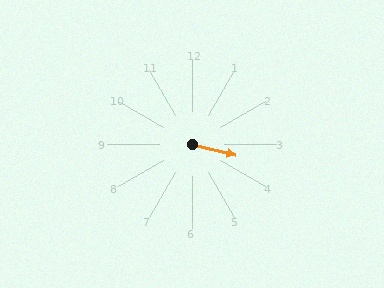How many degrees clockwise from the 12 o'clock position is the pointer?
Approximately 104 degrees.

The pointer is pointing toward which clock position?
Roughly 3 o'clock.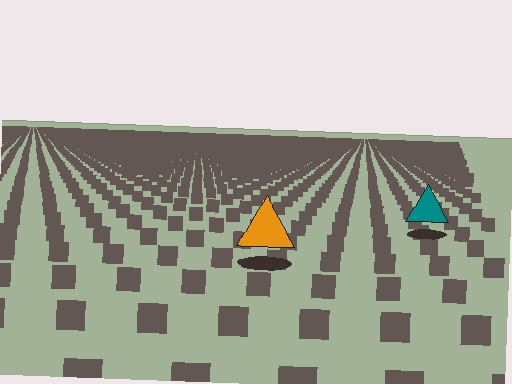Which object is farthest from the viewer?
The teal triangle is farthest from the viewer. It appears smaller and the ground texture around it is denser.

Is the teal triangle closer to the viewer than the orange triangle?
No. The orange triangle is closer — you can tell from the texture gradient: the ground texture is coarser near it.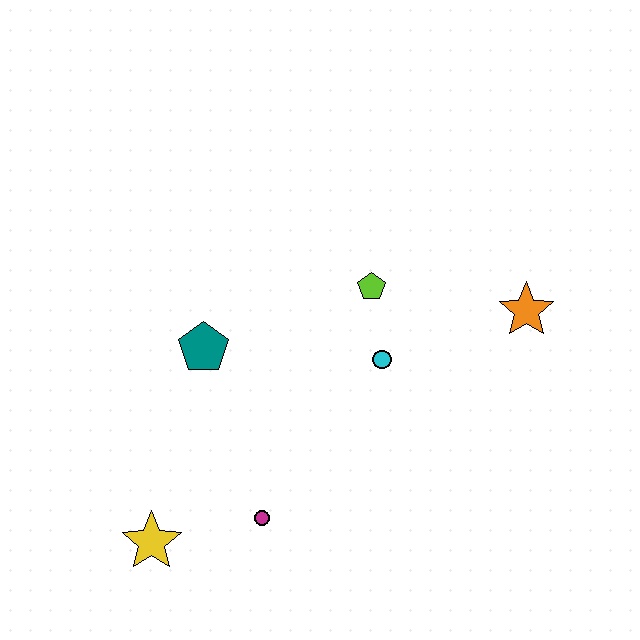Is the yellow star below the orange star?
Yes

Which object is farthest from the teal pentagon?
The orange star is farthest from the teal pentagon.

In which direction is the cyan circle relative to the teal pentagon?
The cyan circle is to the right of the teal pentagon.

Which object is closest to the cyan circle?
The lime pentagon is closest to the cyan circle.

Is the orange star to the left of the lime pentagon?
No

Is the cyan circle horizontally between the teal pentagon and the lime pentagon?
No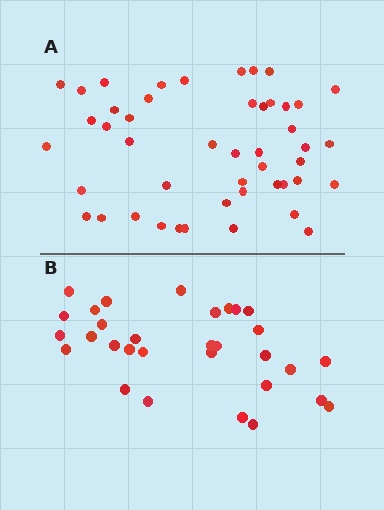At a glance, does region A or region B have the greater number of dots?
Region A (the top region) has more dots.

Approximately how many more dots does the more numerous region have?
Region A has approximately 15 more dots than region B.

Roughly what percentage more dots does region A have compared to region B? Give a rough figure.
About 50% more.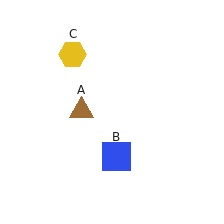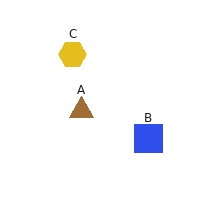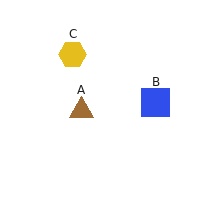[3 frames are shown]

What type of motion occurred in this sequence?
The blue square (object B) rotated counterclockwise around the center of the scene.